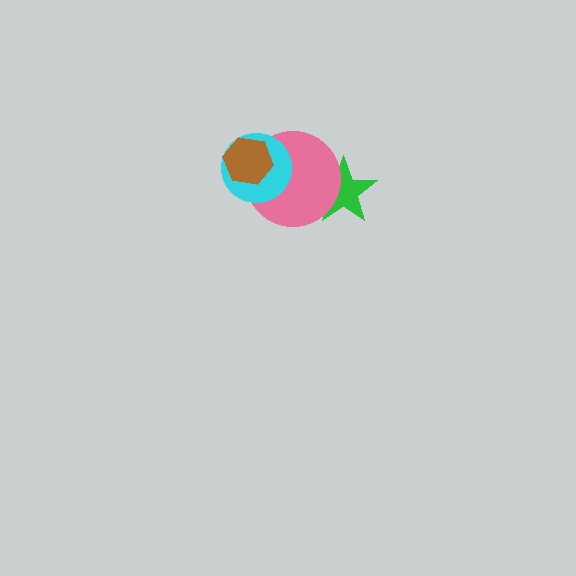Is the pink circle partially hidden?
Yes, it is partially covered by another shape.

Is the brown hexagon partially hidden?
No, no other shape covers it.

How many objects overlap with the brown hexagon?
2 objects overlap with the brown hexagon.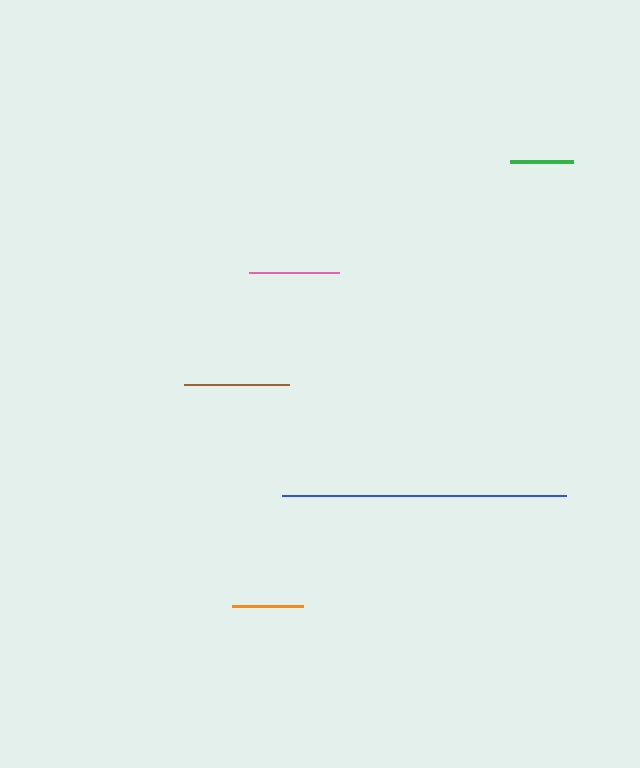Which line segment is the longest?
The blue line is the longest at approximately 284 pixels.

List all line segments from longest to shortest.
From longest to shortest: blue, brown, pink, orange, green.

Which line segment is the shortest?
The green line is the shortest at approximately 63 pixels.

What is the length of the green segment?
The green segment is approximately 63 pixels long.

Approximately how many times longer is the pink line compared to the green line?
The pink line is approximately 1.4 times the length of the green line.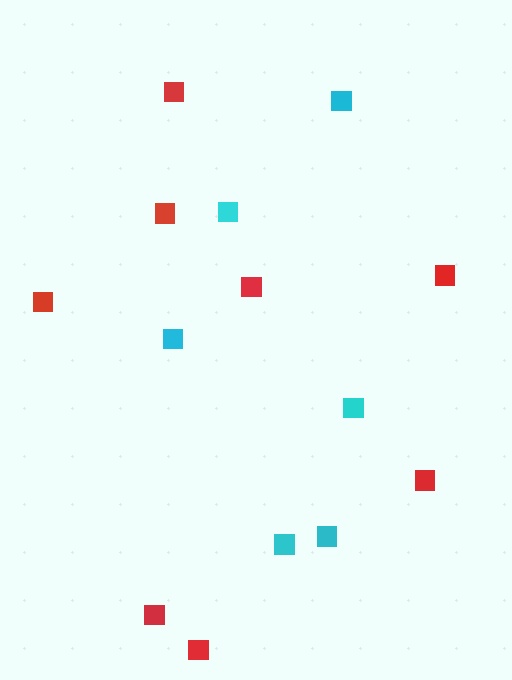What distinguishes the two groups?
There are 2 groups: one group of red squares (8) and one group of cyan squares (6).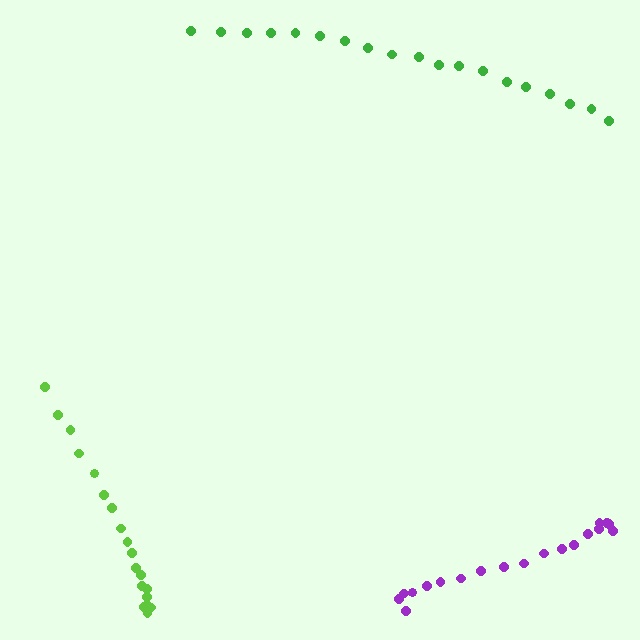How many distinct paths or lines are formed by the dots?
There are 3 distinct paths.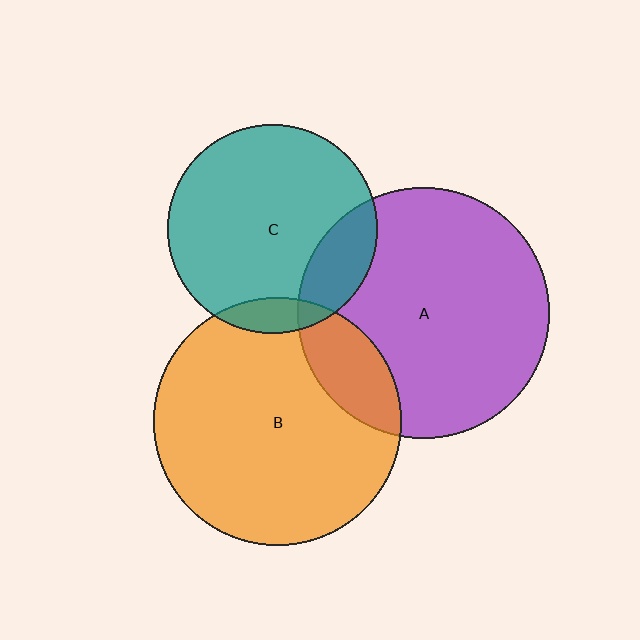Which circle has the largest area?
Circle A (purple).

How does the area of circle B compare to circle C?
Approximately 1.4 times.